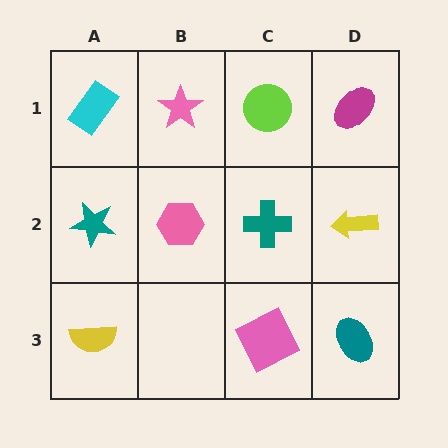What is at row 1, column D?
A magenta ellipse.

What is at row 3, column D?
A teal ellipse.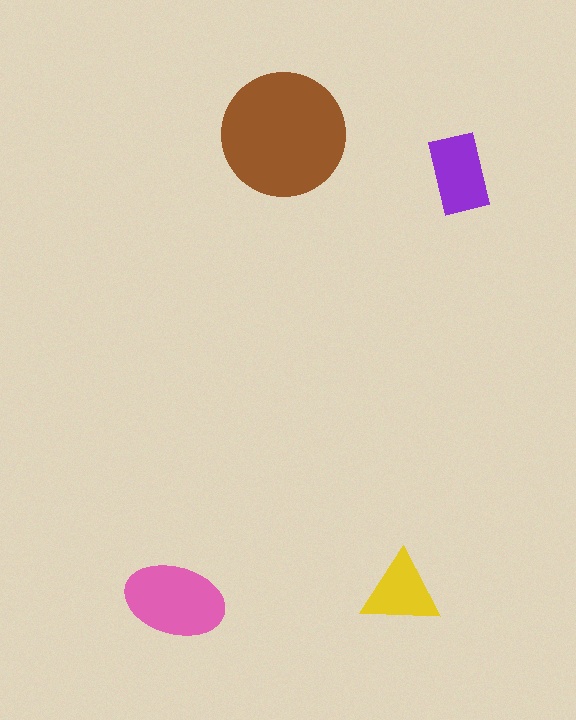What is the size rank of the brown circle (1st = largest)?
1st.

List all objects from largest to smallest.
The brown circle, the pink ellipse, the purple rectangle, the yellow triangle.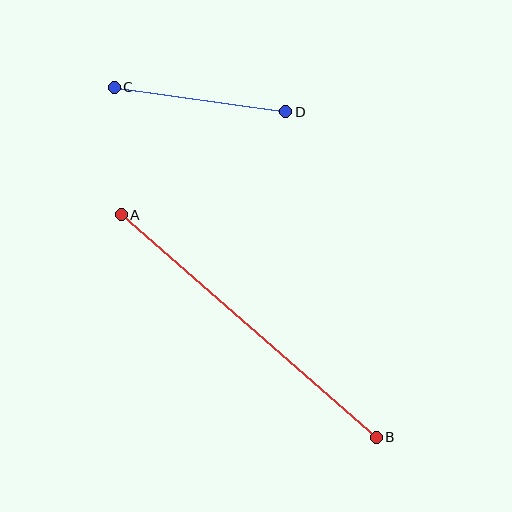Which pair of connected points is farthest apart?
Points A and B are farthest apart.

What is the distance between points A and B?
The distance is approximately 338 pixels.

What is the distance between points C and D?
The distance is approximately 173 pixels.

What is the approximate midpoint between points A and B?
The midpoint is at approximately (249, 326) pixels.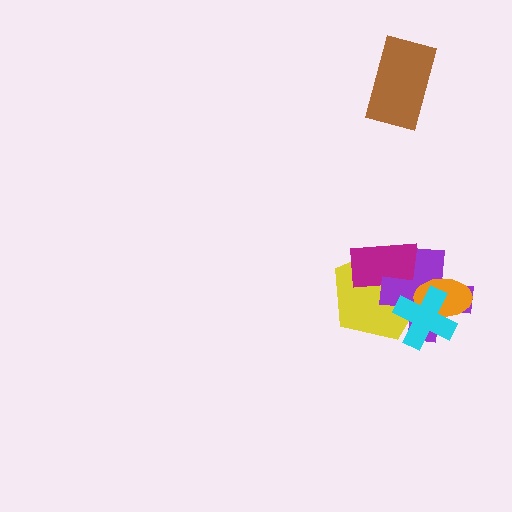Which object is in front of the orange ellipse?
The cyan cross is in front of the orange ellipse.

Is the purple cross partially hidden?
Yes, it is partially covered by another shape.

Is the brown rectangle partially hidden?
No, no other shape covers it.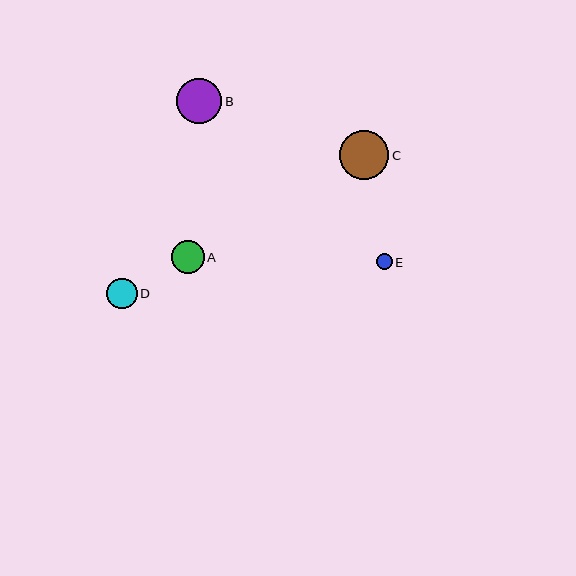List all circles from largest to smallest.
From largest to smallest: C, B, A, D, E.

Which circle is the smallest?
Circle E is the smallest with a size of approximately 16 pixels.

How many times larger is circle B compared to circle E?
Circle B is approximately 2.9 times the size of circle E.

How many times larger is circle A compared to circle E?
Circle A is approximately 2.1 times the size of circle E.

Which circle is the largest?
Circle C is the largest with a size of approximately 50 pixels.